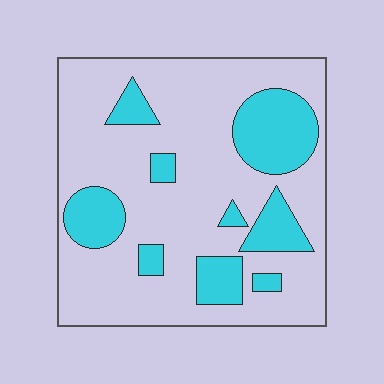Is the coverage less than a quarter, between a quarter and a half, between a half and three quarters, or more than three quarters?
Less than a quarter.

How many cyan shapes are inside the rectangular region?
9.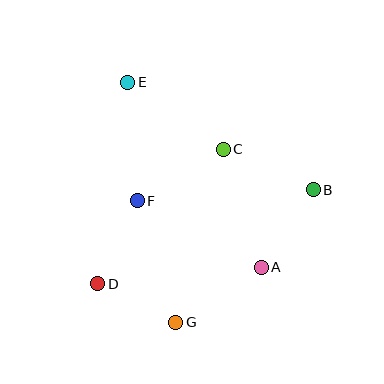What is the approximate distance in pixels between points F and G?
The distance between F and G is approximately 127 pixels.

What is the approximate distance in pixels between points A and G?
The distance between A and G is approximately 102 pixels.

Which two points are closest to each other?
Points D and G are closest to each other.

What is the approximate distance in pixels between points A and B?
The distance between A and B is approximately 94 pixels.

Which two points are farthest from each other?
Points E and G are farthest from each other.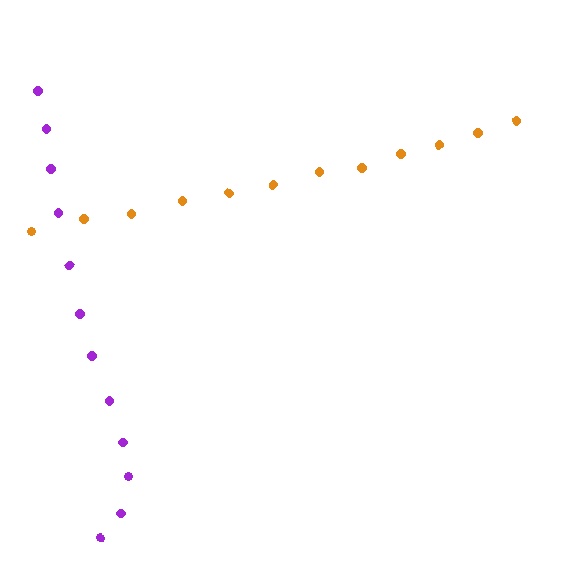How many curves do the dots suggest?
There are 2 distinct paths.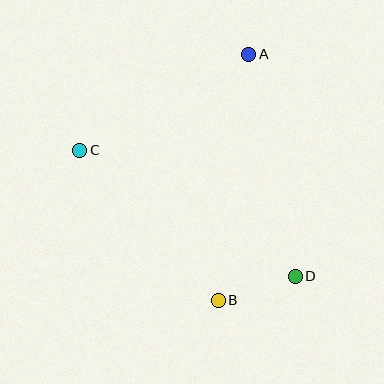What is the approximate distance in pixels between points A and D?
The distance between A and D is approximately 227 pixels.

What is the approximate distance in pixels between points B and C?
The distance between B and C is approximately 204 pixels.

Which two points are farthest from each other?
Points C and D are farthest from each other.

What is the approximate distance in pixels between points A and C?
The distance between A and C is approximately 194 pixels.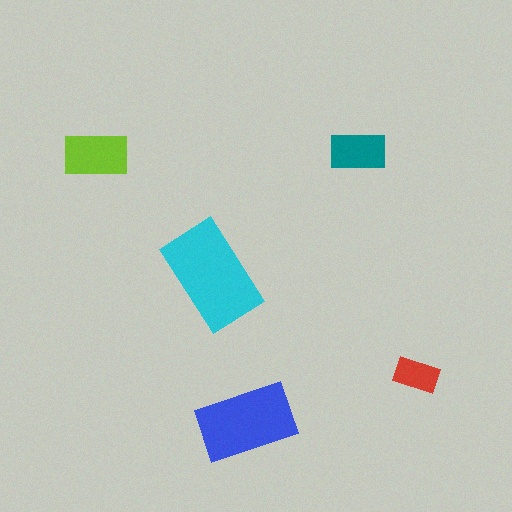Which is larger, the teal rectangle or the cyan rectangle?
The cyan one.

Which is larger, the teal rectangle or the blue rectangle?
The blue one.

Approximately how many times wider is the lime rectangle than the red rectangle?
About 1.5 times wider.